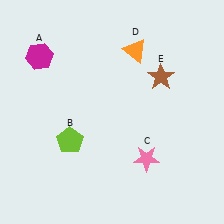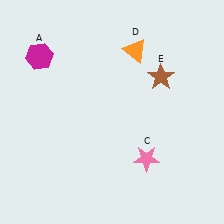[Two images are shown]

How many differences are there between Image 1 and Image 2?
There is 1 difference between the two images.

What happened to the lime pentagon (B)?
The lime pentagon (B) was removed in Image 2. It was in the bottom-left area of Image 1.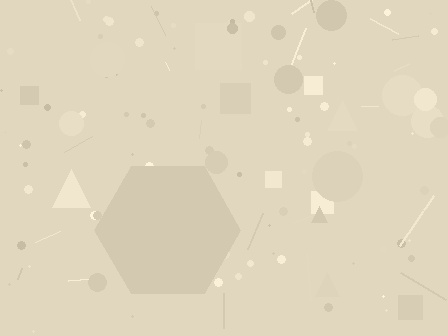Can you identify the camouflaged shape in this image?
The camouflaged shape is a hexagon.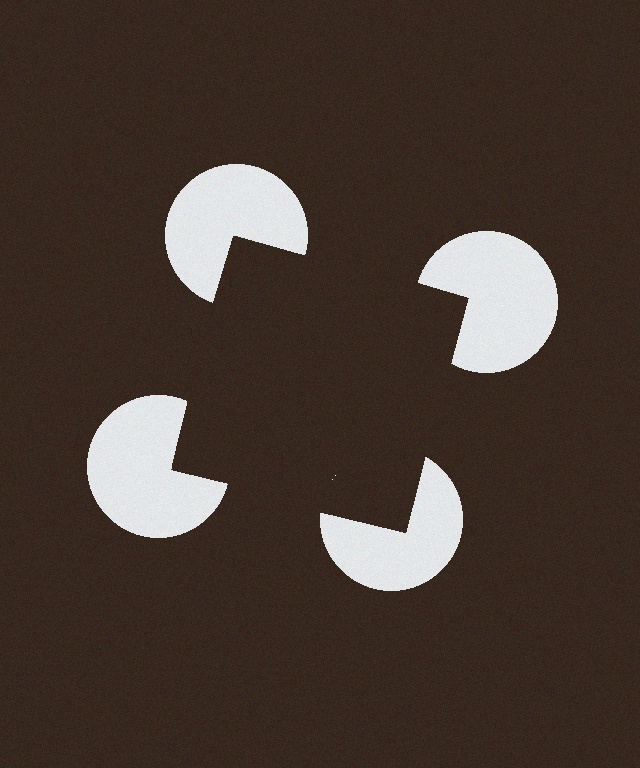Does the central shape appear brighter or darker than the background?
It typically appears slightly darker than the background, even though no actual brightness change is drawn.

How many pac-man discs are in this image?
There are 4 — one at each vertex of the illusory square.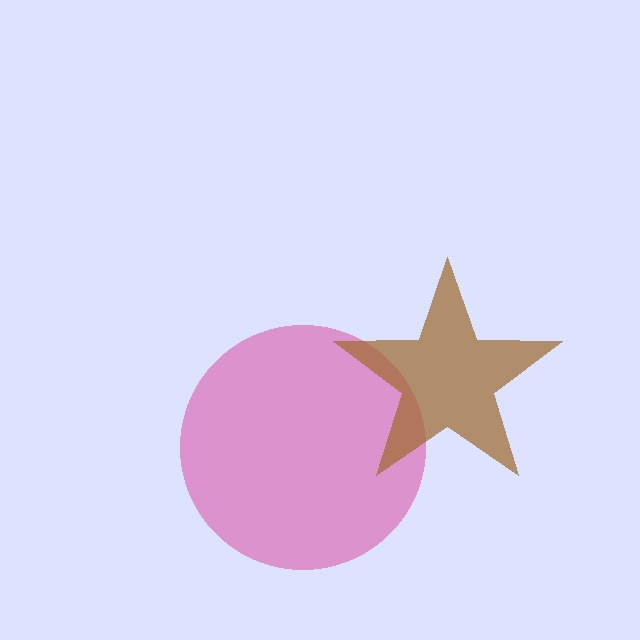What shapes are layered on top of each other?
The layered shapes are: a pink circle, a brown star.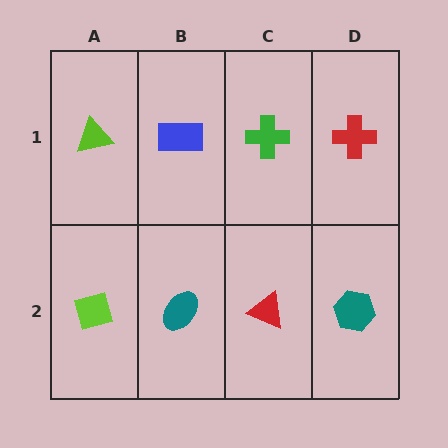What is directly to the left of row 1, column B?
A lime triangle.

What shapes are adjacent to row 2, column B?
A blue rectangle (row 1, column B), a lime diamond (row 2, column A), a red triangle (row 2, column C).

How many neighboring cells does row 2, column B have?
3.